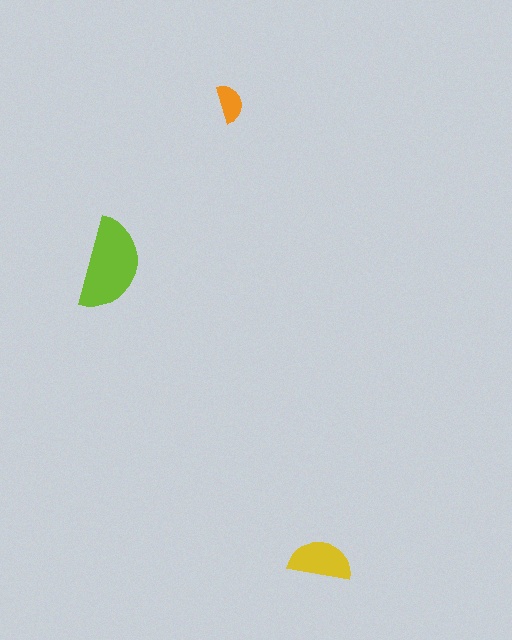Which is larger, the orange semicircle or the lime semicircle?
The lime one.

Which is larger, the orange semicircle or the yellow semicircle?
The yellow one.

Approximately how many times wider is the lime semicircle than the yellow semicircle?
About 1.5 times wider.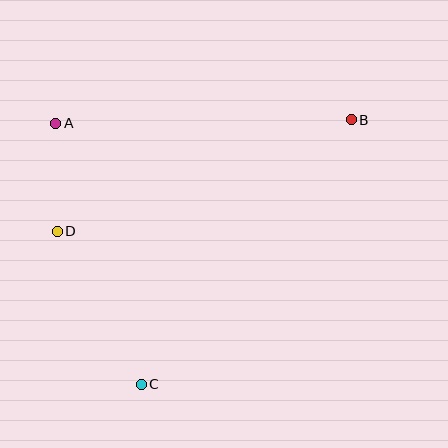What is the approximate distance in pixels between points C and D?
The distance between C and D is approximately 175 pixels.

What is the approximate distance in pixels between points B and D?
The distance between B and D is approximately 315 pixels.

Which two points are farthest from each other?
Points B and C are farthest from each other.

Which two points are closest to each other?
Points A and D are closest to each other.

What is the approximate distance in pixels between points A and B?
The distance between A and B is approximately 295 pixels.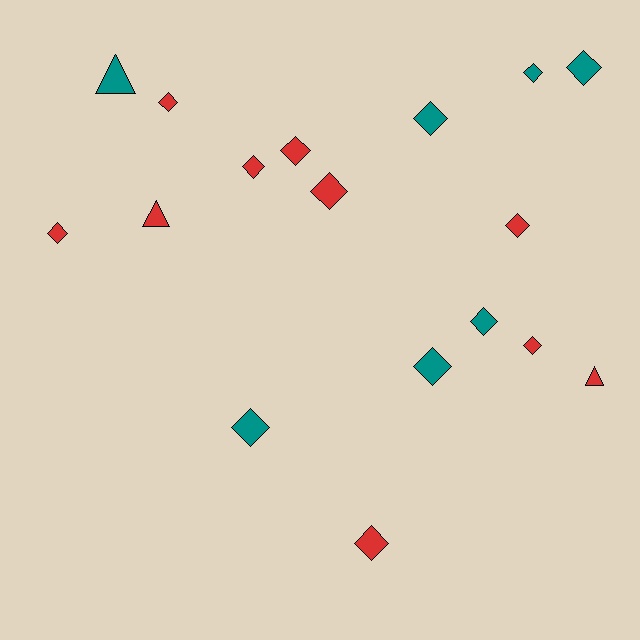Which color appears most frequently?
Red, with 10 objects.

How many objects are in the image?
There are 17 objects.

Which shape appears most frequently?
Diamond, with 14 objects.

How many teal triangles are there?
There is 1 teal triangle.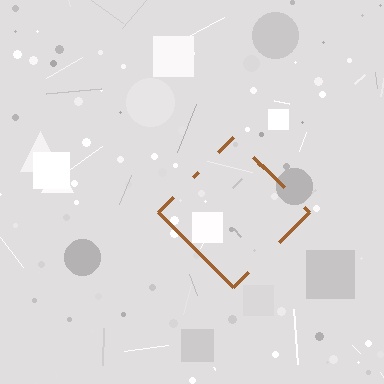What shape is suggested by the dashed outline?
The dashed outline suggests a diamond.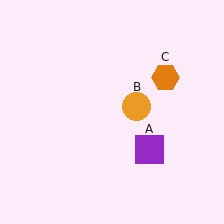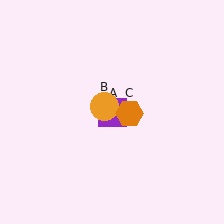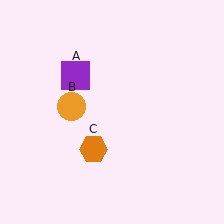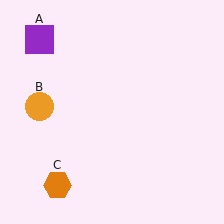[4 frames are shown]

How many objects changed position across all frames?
3 objects changed position: purple square (object A), orange circle (object B), orange hexagon (object C).